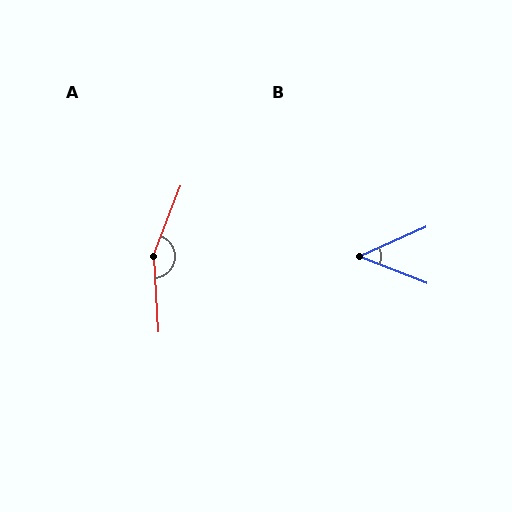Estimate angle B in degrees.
Approximately 46 degrees.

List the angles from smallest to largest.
B (46°), A (156°).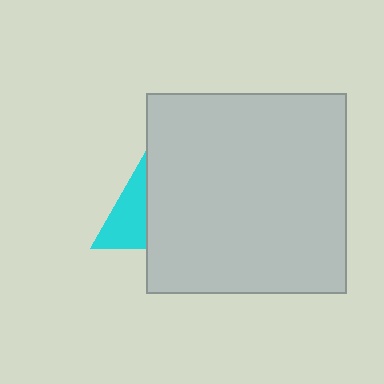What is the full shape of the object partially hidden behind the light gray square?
The partially hidden object is a cyan triangle.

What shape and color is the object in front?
The object in front is a light gray square.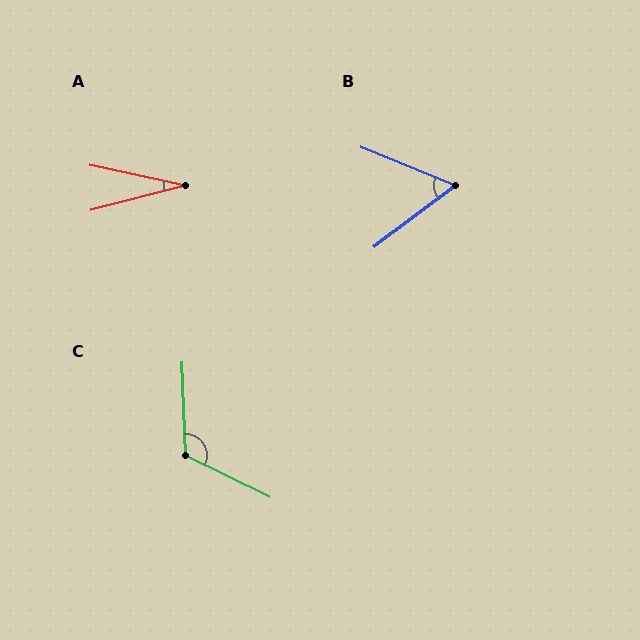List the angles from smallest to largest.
A (27°), B (59°), C (118°).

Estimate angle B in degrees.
Approximately 59 degrees.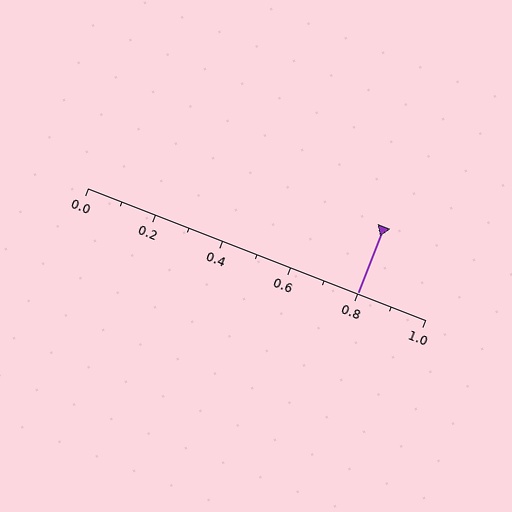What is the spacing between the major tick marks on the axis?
The major ticks are spaced 0.2 apart.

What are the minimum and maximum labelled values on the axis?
The axis runs from 0.0 to 1.0.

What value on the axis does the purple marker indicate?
The marker indicates approximately 0.8.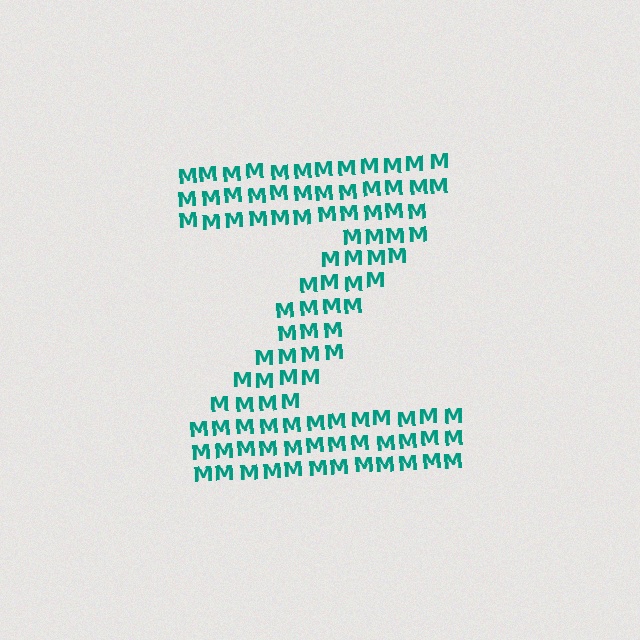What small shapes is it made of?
It is made of small letter M's.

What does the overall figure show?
The overall figure shows the letter Z.